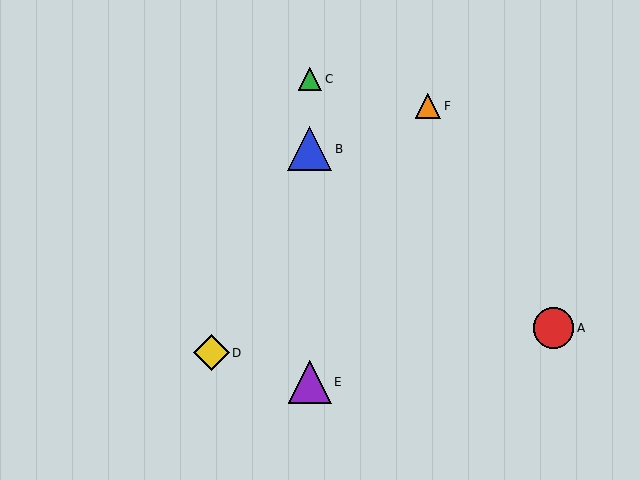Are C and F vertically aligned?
No, C is at x≈310 and F is at x≈428.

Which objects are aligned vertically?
Objects B, C, E are aligned vertically.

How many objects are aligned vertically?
3 objects (B, C, E) are aligned vertically.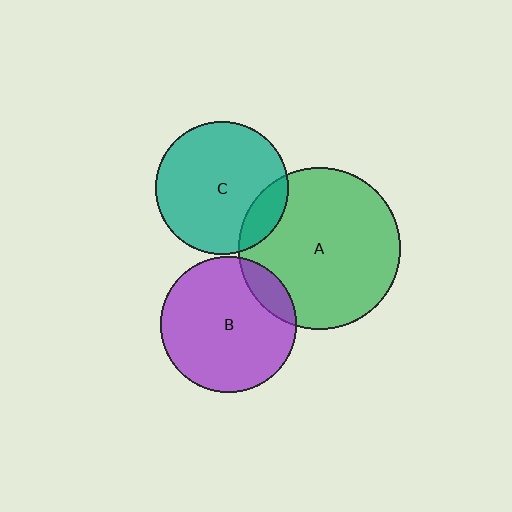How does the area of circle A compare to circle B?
Approximately 1.4 times.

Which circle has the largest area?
Circle A (green).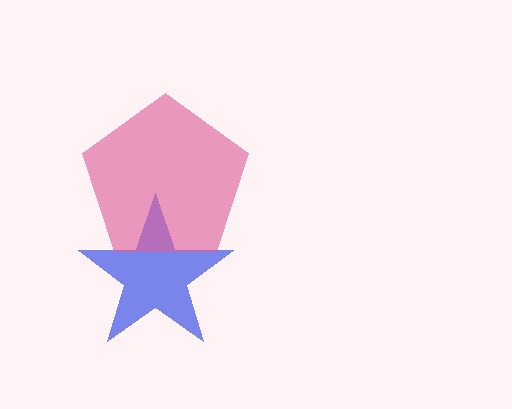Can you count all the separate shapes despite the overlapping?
Yes, there are 2 separate shapes.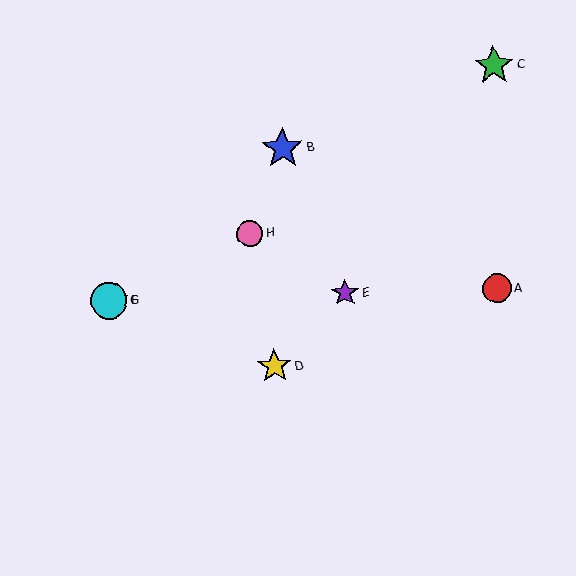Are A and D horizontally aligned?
No, A is at y≈288 and D is at y≈366.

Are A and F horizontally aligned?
Yes, both are at y≈288.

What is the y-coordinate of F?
Object F is at y≈300.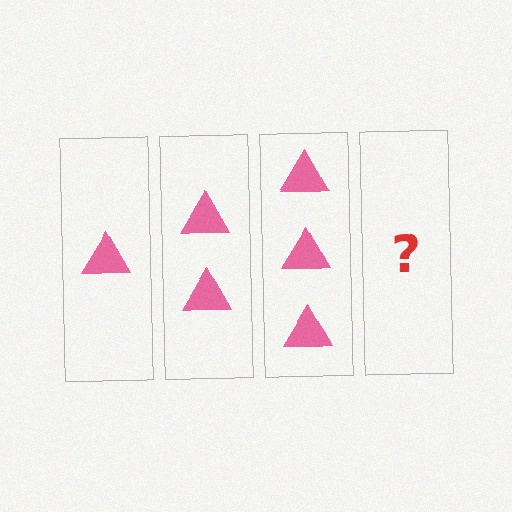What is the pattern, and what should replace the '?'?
The pattern is that each step adds one more triangle. The '?' should be 4 triangles.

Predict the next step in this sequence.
The next step is 4 triangles.